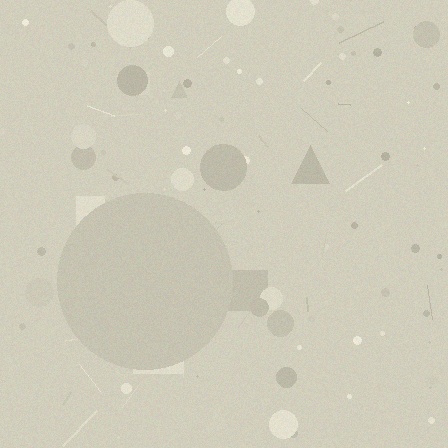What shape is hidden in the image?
A circle is hidden in the image.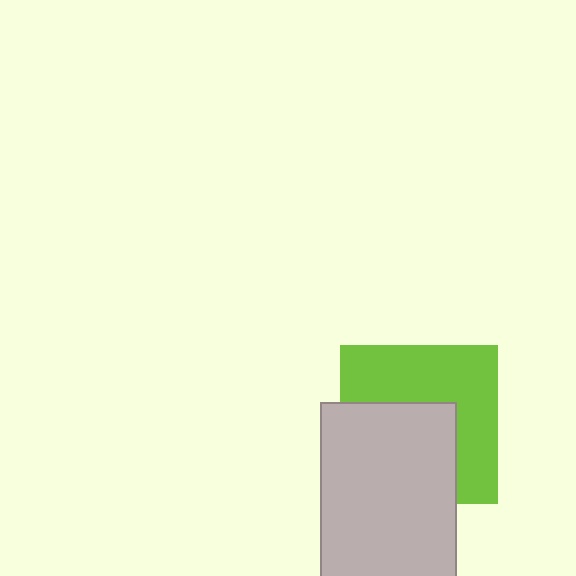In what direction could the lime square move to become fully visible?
The lime square could move toward the upper-right. That would shift it out from behind the light gray rectangle entirely.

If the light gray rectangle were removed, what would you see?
You would see the complete lime square.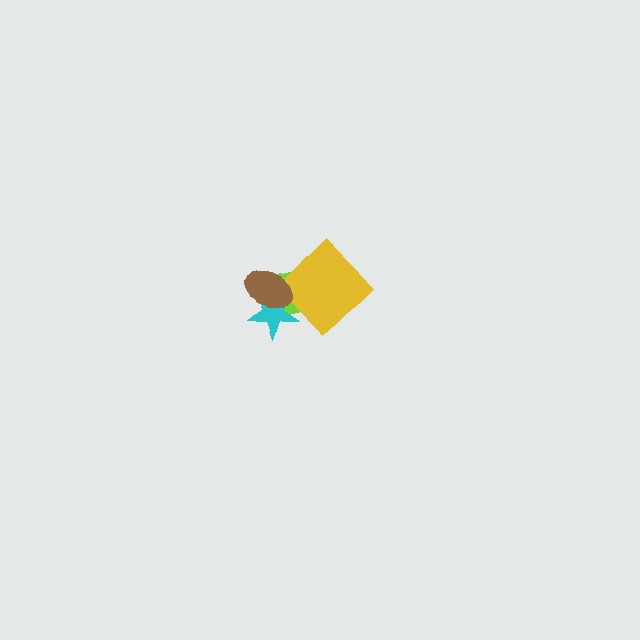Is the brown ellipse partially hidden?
No, no other shape covers it.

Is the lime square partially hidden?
Yes, it is partially covered by another shape.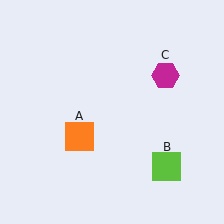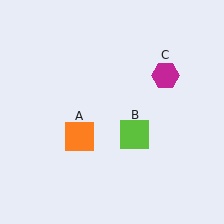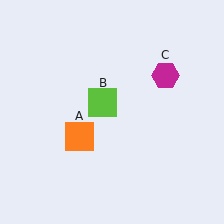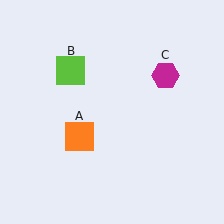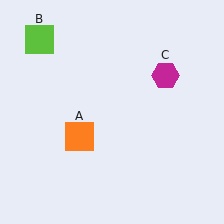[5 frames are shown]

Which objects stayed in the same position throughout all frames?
Orange square (object A) and magenta hexagon (object C) remained stationary.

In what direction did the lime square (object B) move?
The lime square (object B) moved up and to the left.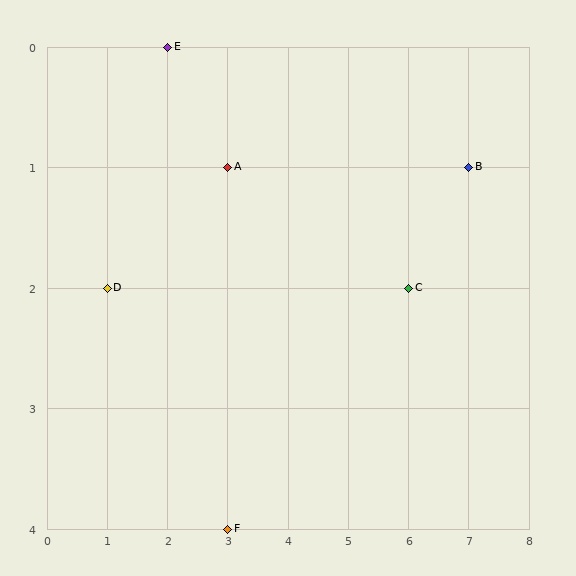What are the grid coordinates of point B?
Point B is at grid coordinates (7, 1).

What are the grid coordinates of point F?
Point F is at grid coordinates (3, 4).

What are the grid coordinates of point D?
Point D is at grid coordinates (1, 2).